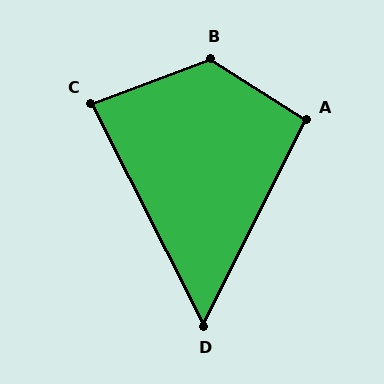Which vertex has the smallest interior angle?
D, at approximately 53 degrees.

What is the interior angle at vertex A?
Approximately 96 degrees (obtuse).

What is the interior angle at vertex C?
Approximately 84 degrees (acute).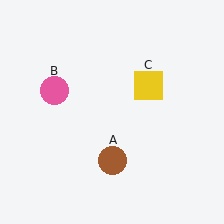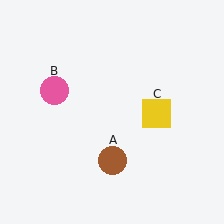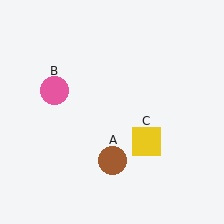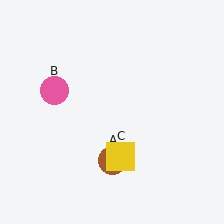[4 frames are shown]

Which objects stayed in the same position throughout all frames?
Brown circle (object A) and pink circle (object B) remained stationary.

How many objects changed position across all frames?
1 object changed position: yellow square (object C).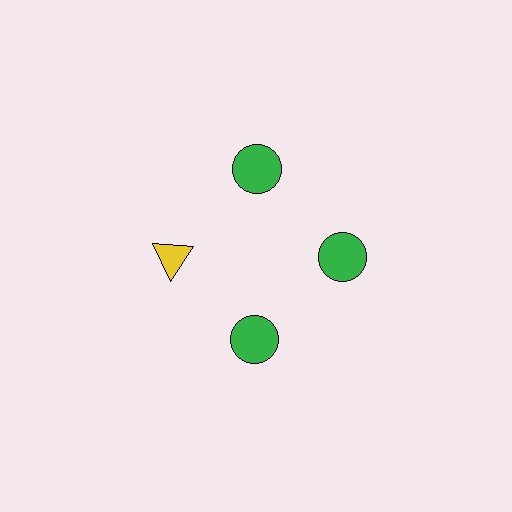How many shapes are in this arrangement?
There are 4 shapes arranged in a ring pattern.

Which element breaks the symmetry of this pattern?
The yellow triangle at roughly the 9 o'clock position breaks the symmetry. All other shapes are green circles.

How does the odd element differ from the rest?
It differs in both color (yellow instead of green) and shape (triangle instead of circle).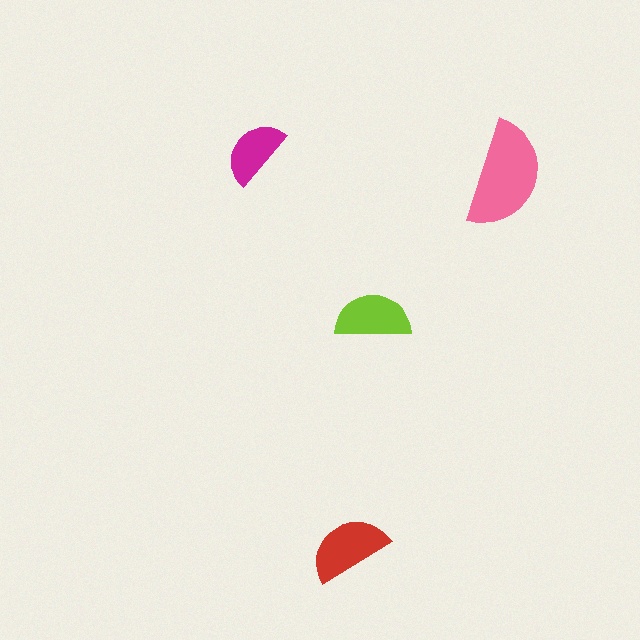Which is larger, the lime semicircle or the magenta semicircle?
The lime one.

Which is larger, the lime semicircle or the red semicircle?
The red one.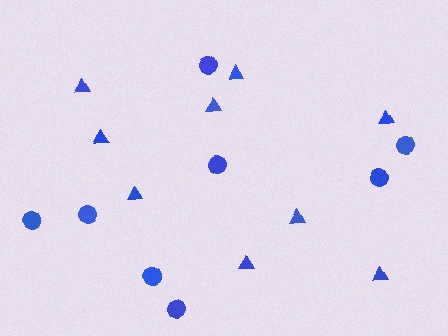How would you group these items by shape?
There are 2 groups: one group of circles (8) and one group of triangles (9).